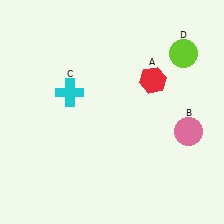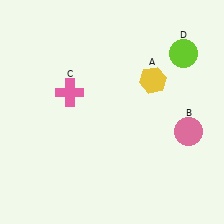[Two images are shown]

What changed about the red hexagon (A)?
In Image 1, A is red. In Image 2, it changed to yellow.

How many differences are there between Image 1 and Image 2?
There are 2 differences between the two images.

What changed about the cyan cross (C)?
In Image 1, C is cyan. In Image 2, it changed to pink.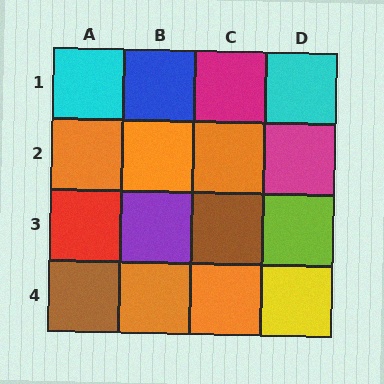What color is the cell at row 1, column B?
Blue.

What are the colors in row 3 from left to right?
Red, purple, brown, lime.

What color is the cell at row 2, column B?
Orange.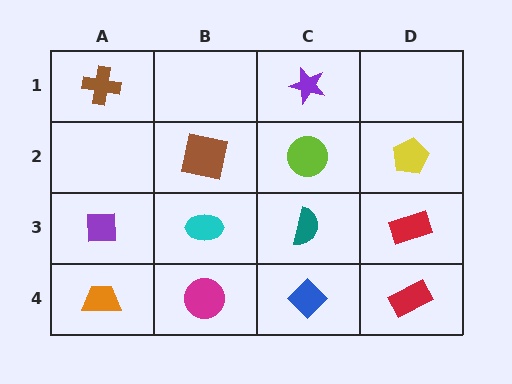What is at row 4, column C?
A blue diamond.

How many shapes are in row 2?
3 shapes.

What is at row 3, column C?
A teal semicircle.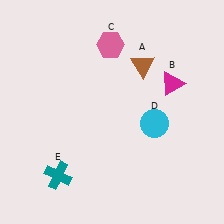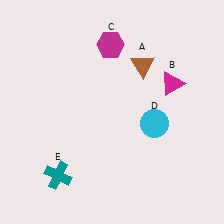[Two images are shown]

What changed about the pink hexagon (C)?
In Image 1, C is pink. In Image 2, it changed to magenta.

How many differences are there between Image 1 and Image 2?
There is 1 difference between the two images.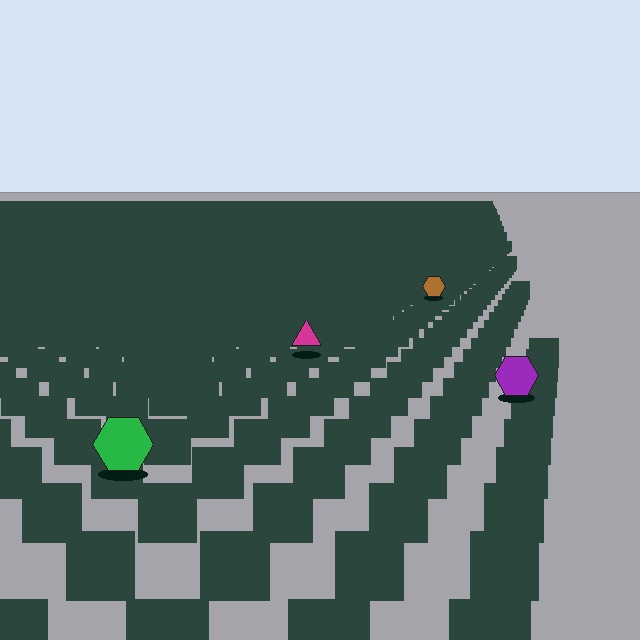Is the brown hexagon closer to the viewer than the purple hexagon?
No. The purple hexagon is closer — you can tell from the texture gradient: the ground texture is coarser near it.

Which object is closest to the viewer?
The green hexagon is closest. The texture marks near it are larger and more spread out.